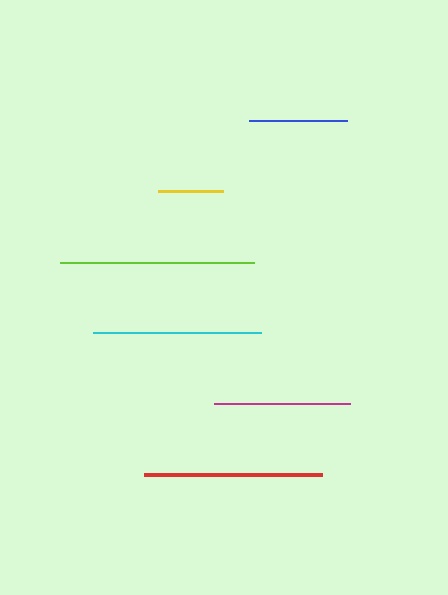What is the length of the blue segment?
The blue segment is approximately 98 pixels long.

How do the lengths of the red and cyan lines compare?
The red and cyan lines are approximately the same length.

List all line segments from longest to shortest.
From longest to shortest: lime, red, cyan, magenta, blue, yellow.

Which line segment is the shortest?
The yellow line is the shortest at approximately 65 pixels.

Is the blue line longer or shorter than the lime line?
The lime line is longer than the blue line.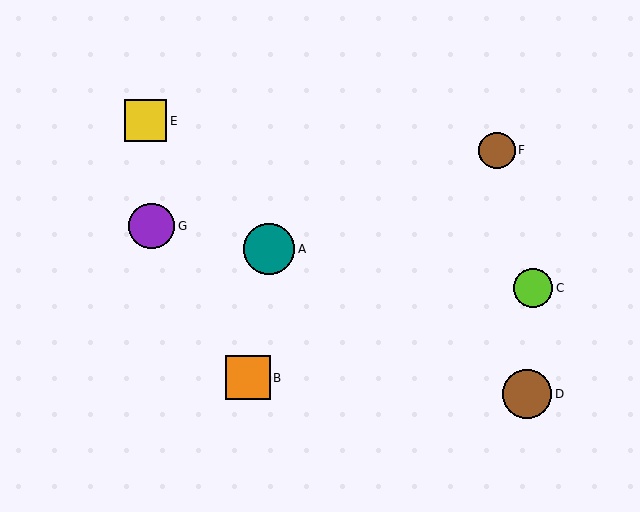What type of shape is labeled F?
Shape F is a brown circle.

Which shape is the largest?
The teal circle (labeled A) is the largest.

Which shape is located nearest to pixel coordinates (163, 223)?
The purple circle (labeled G) at (152, 226) is nearest to that location.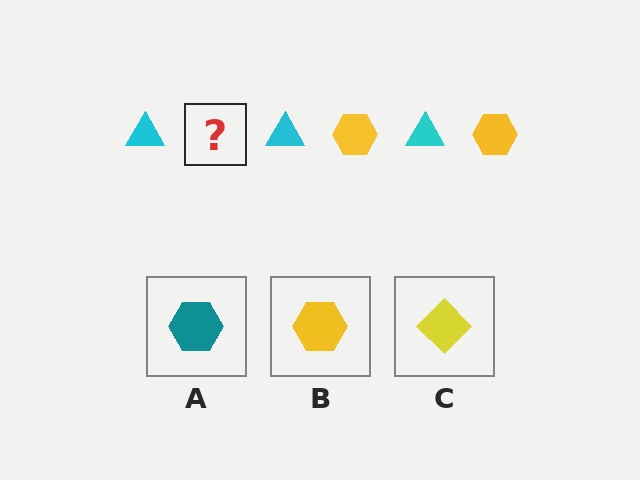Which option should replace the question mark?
Option B.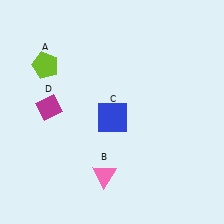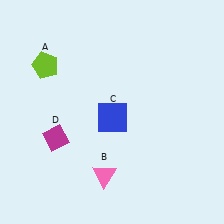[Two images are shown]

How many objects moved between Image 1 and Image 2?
1 object moved between the two images.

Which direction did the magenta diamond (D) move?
The magenta diamond (D) moved down.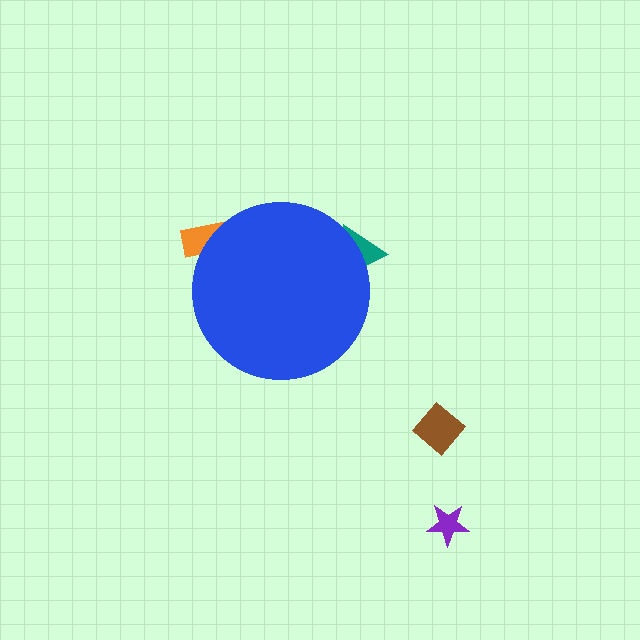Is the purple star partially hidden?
No, the purple star is fully visible.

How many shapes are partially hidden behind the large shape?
2 shapes are partially hidden.